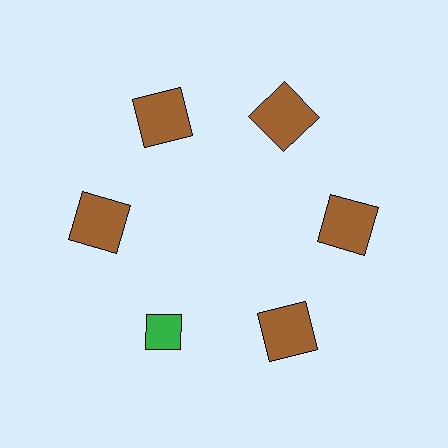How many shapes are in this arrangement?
There are 6 shapes arranged in a ring pattern.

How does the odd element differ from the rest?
It differs in both color (green instead of brown) and shape (diamond instead of square).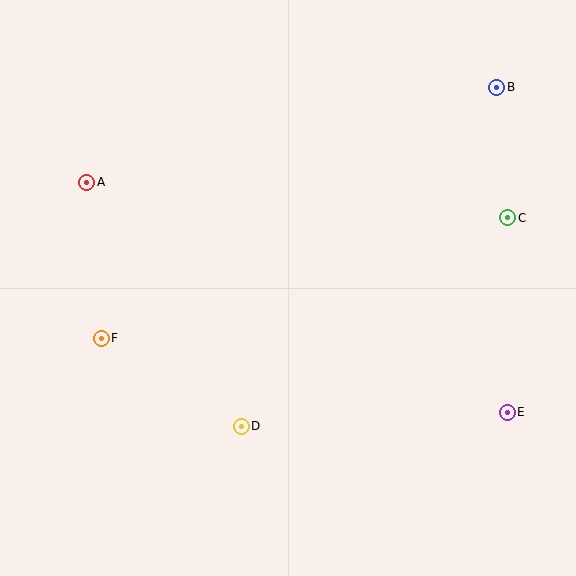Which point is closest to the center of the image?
Point D at (241, 426) is closest to the center.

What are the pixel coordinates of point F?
Point F is at (101, 338).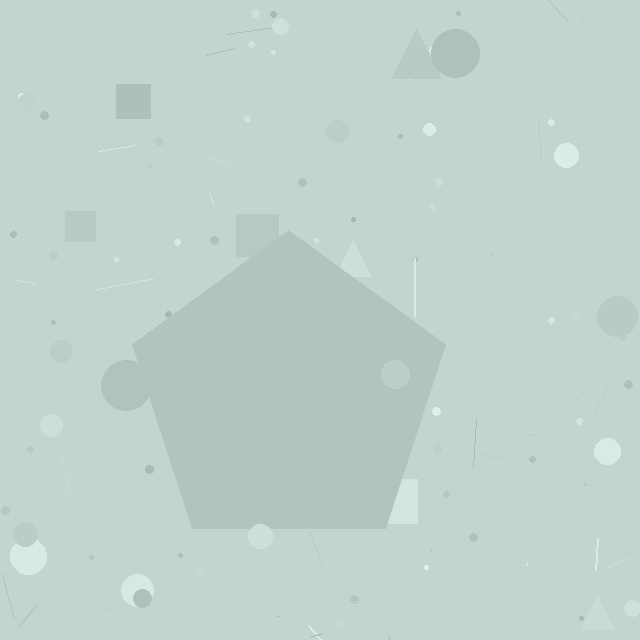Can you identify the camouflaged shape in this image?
The camouflaged shape is a pentagon.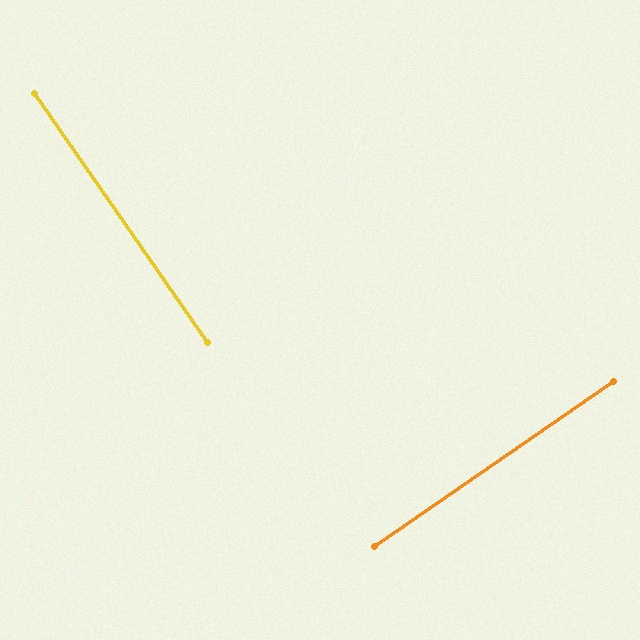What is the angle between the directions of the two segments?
Approximately 90 degrees.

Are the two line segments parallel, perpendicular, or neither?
Perpendicular — they meet at approximately 90°.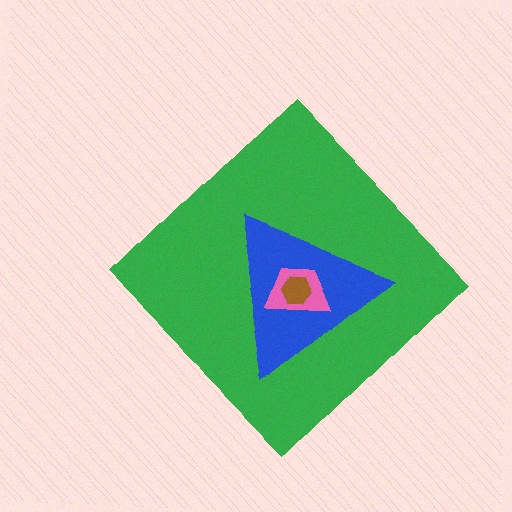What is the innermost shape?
The brown hexagon.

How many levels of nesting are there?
4.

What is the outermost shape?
The green diamond.